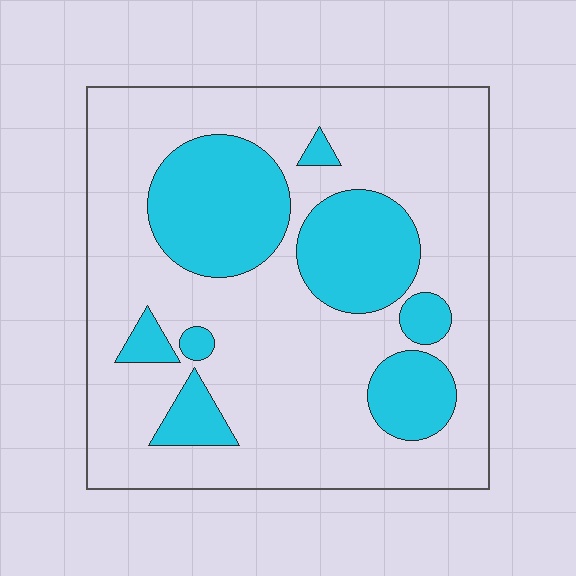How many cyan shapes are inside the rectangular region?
8.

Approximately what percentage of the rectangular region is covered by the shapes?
Approximately 25%.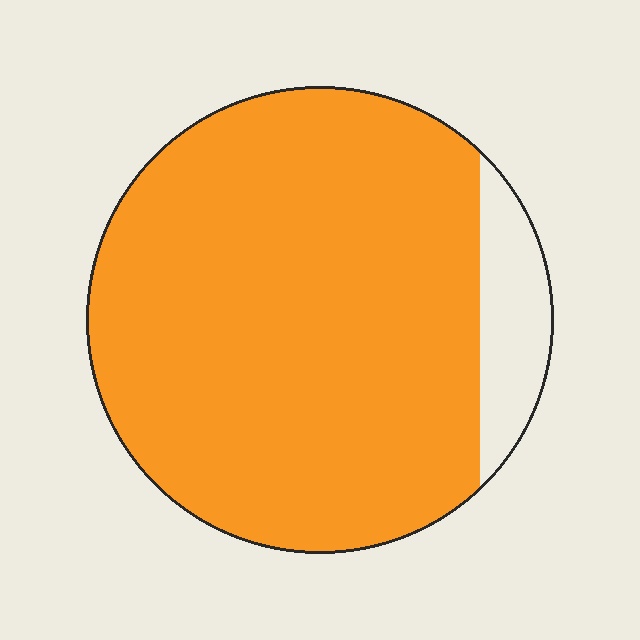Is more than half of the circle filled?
Yes.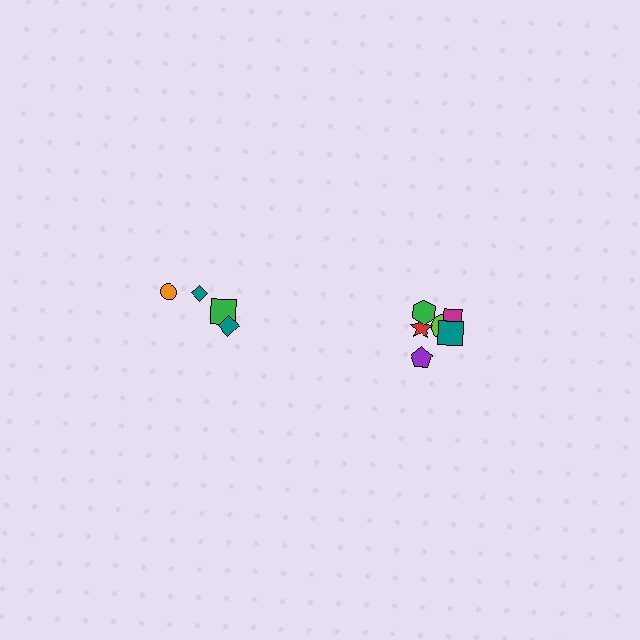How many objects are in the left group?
There are 4 objects.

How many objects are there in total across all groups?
There are 10 objects.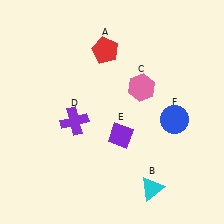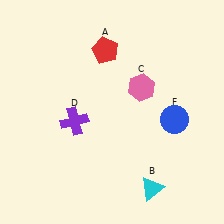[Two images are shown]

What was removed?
The purple diamond (E) was removed in Image 2.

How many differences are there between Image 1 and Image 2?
There is 1 difference between the two images.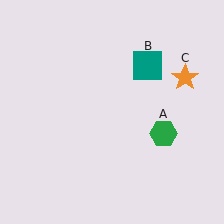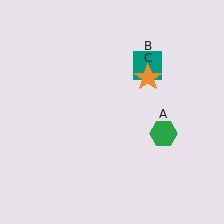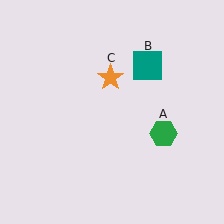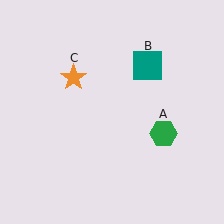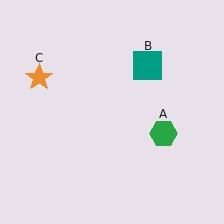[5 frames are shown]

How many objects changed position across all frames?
1 object changed position: orange star (object C).